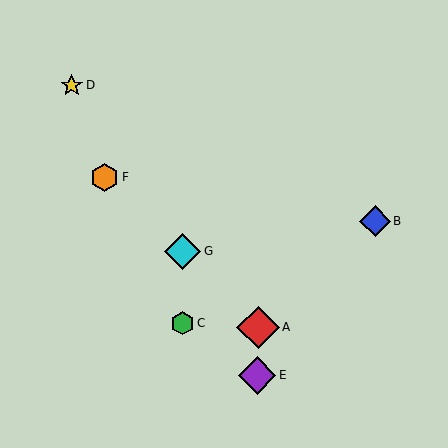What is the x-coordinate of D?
Object D is at x≈72.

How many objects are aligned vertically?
2 objects (C, G) are aligned vertically.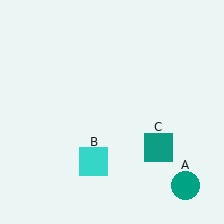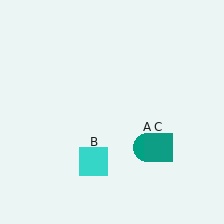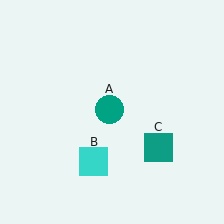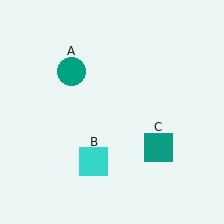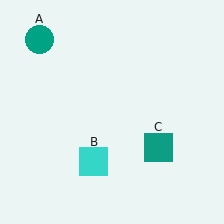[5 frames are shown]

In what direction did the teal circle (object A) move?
The teal circle (object A) moved up and to the left.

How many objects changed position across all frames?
1 object changed position: teal circle (object A).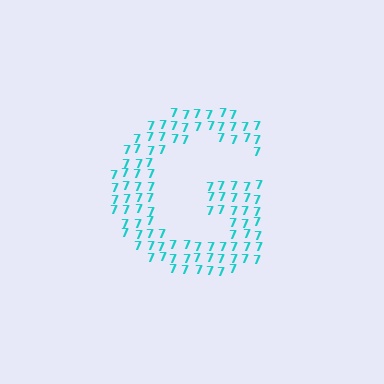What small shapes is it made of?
It is made of small digit 7's.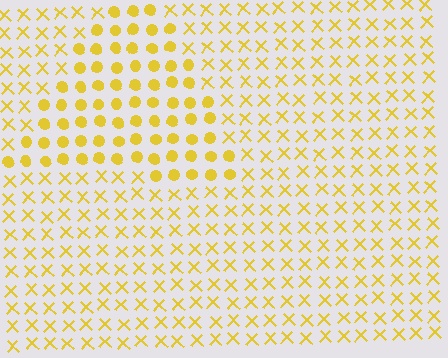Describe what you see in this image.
The image is filled with small yellow elements arranged in a uniform grid. A triangle-shaped region contains circles, while the surrounding area contains X marks. The boundary is defined purely by the change in element shape.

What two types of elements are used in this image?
The image uses circles inside the triangle region and X marks outside it.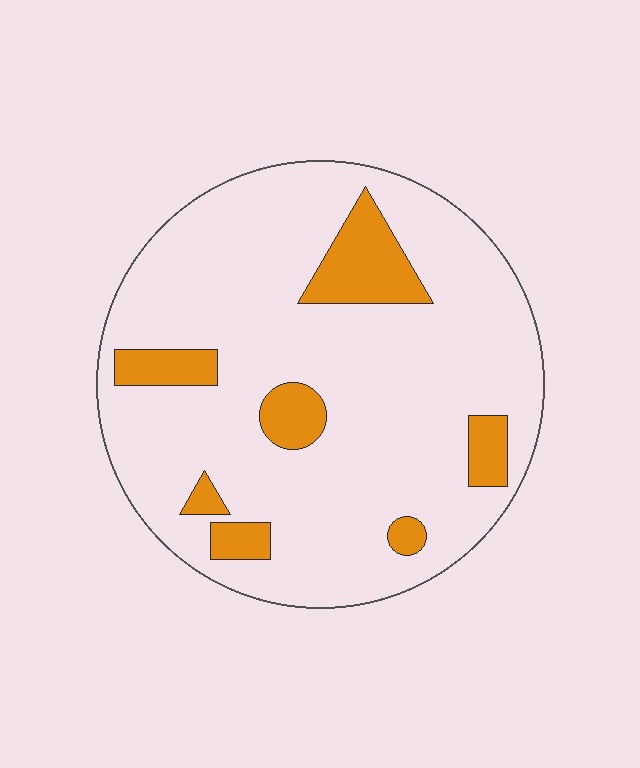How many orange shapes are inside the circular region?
7.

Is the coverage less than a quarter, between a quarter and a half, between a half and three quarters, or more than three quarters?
Less than a quarter.